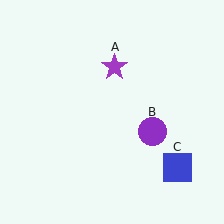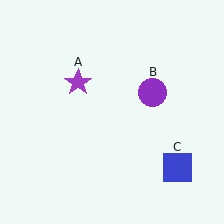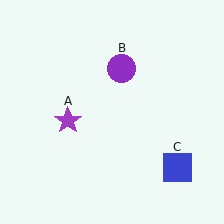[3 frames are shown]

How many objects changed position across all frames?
2 objects changed position: purple star (object A), purple circle (object B).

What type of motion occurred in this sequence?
The purple star (object A), purple circle (object B) rotated counterclockwise around the center of the scene.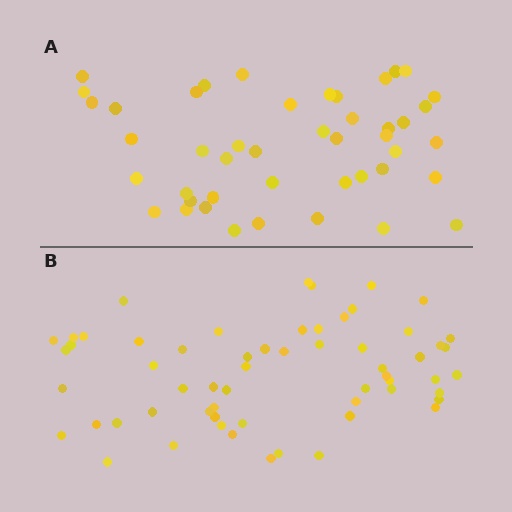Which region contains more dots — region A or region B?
Region B (the bottom region) has more dots.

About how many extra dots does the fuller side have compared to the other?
Region B has approximately 15 more dots than region A.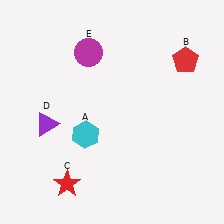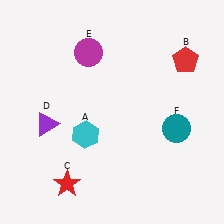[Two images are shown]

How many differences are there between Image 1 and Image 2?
There is 1 difference between the two images.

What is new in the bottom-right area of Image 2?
A teal circle (F) was added in the bottom-right area of Image 2.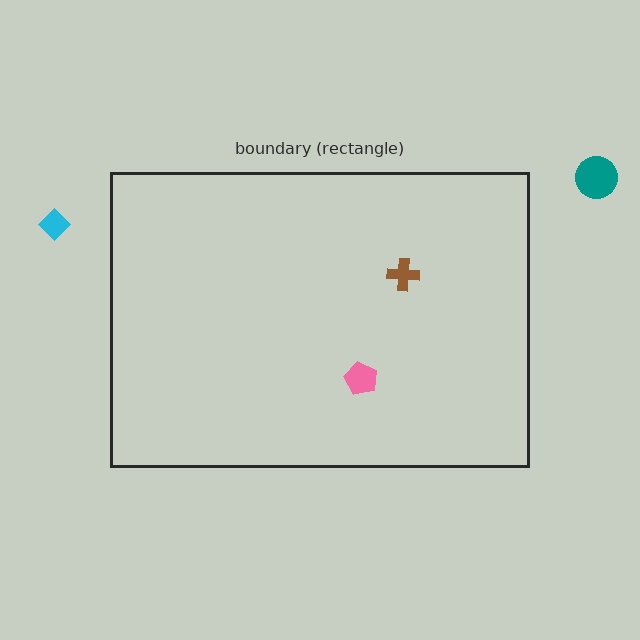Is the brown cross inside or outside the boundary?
Inside.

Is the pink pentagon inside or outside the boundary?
Inside.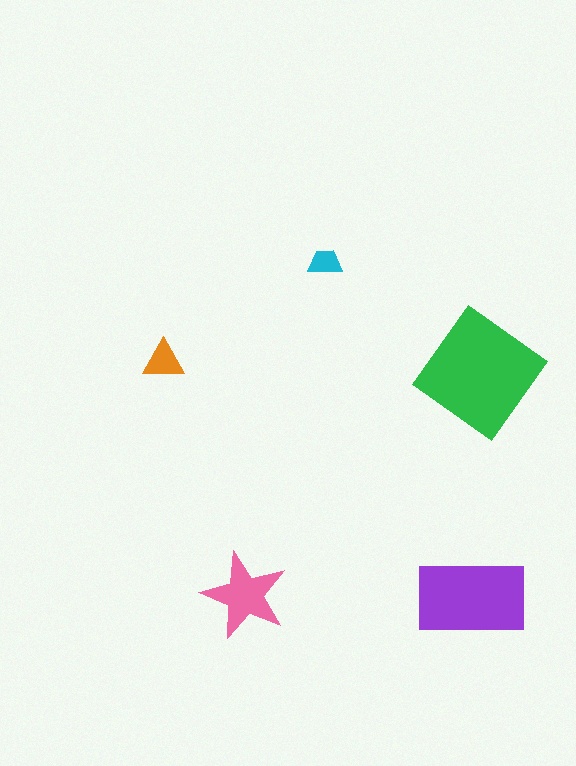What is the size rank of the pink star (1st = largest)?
3rd.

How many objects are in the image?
There are 5 objects in the image.